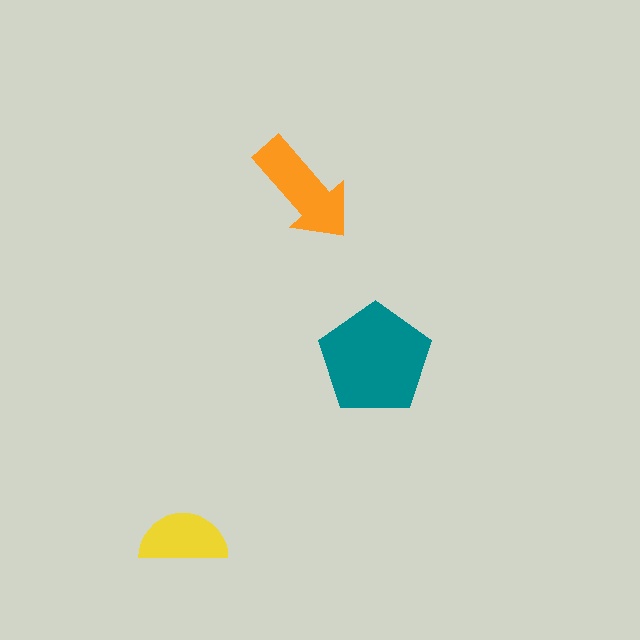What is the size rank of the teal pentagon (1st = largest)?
1st.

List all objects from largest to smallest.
The teal pentagon, the orange arrow, the yellow semicircle.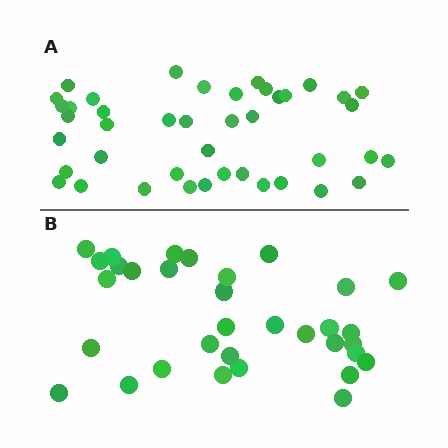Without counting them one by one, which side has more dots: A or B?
Region A (the top region) has more dots.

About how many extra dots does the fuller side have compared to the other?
Region A has roughly 8 or so more dots than region B.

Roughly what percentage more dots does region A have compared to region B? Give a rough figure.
About 25% more.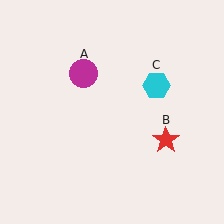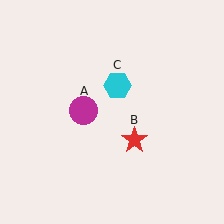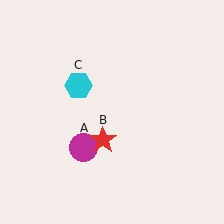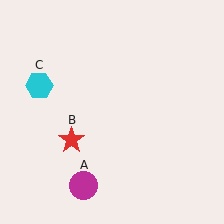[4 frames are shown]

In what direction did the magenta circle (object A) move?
The magenta circle (object A) moved down.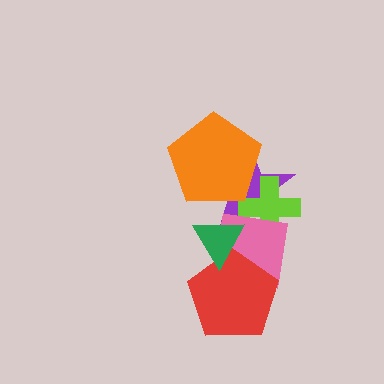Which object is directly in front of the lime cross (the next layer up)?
The pink square is directly in front of the lime cross.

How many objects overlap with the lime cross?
3 objects overlap with the lime cross.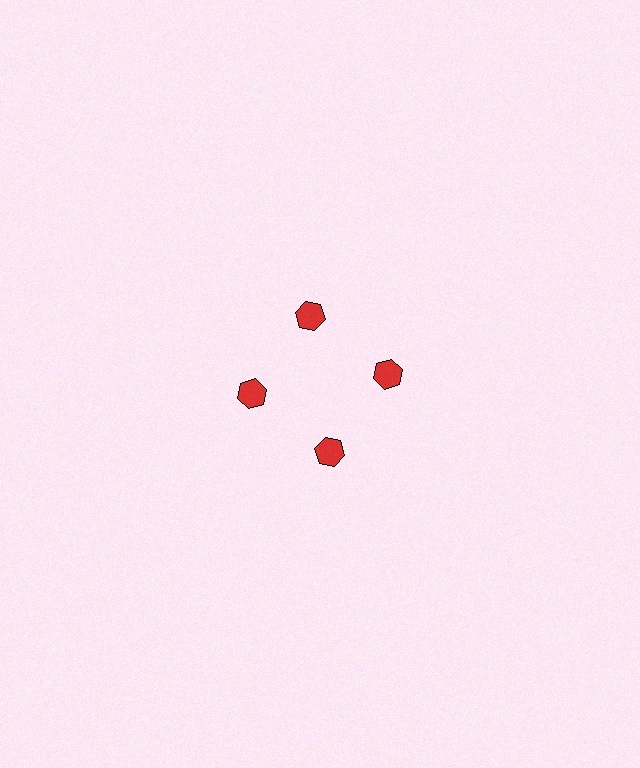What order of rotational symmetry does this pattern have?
This pattern has 4-fold rotational symmetry.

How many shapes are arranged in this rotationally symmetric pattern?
There are 4 shapes, arranged in 4 groups of 1.